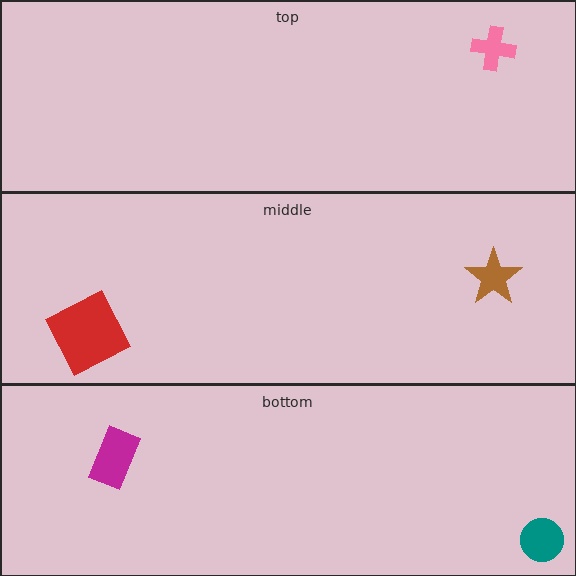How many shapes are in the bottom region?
2.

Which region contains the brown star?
The middle region.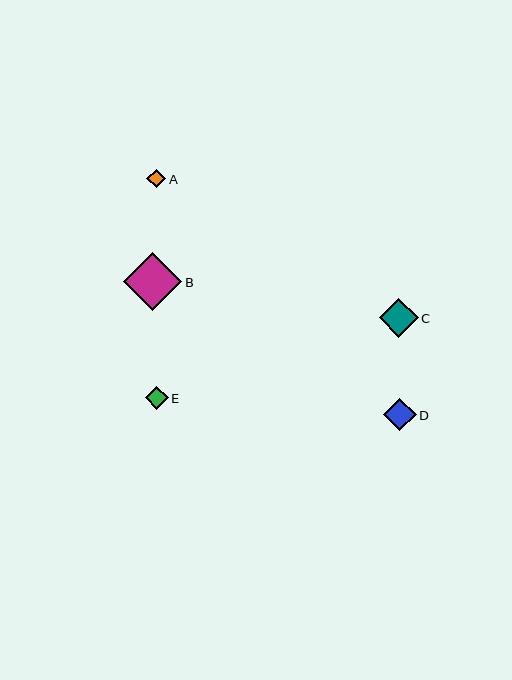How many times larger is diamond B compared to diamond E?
Diamond B is approximately 2.5 times the size of diamond E.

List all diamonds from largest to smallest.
From largest to smallest: B, C, D, E, A.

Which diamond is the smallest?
Diamond A is the smallest with a size of approximately 19 pixels.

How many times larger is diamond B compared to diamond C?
Diamond B is approximately 1.5 times the size of diamond C.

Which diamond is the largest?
Diamond B is the largest with a size of approximately 58 pixels.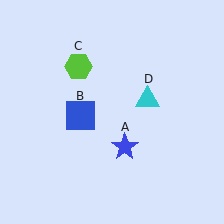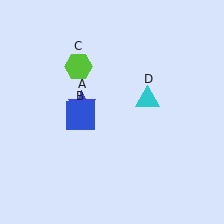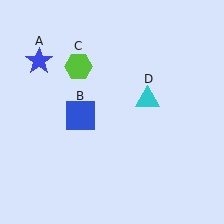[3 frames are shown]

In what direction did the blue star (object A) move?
The blue star (object A) moved up and to the left.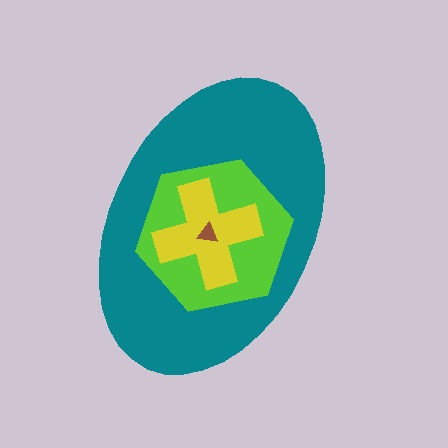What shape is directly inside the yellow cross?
The brown triangle.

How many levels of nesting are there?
4.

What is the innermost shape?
The brown triangle.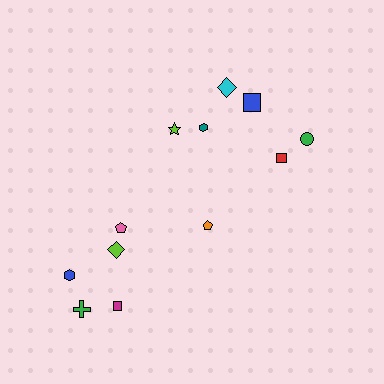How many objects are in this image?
There are 12 objects.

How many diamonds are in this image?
There are 2 diamonds.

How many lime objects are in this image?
There are 2 lime objects.